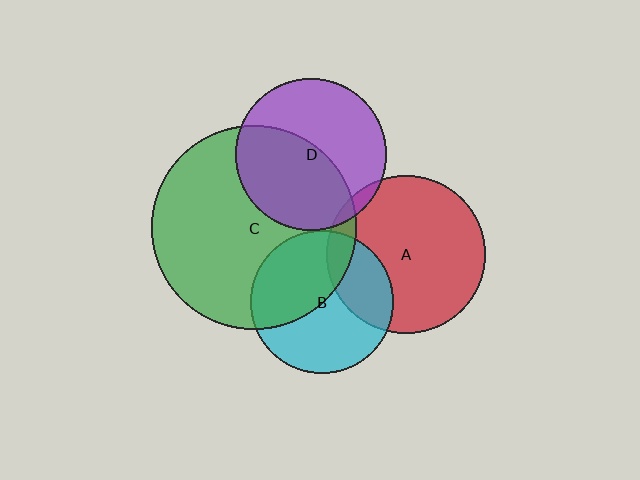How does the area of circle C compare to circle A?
Approximately 1.7 times.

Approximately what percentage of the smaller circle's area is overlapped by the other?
Approximately 45%.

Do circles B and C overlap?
Yes.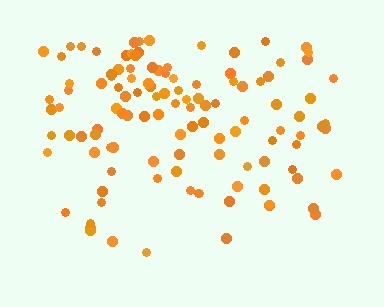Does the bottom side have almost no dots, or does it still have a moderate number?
Still a moderate number, just noticeably fewer than the top.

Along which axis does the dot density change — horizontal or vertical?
Vertical.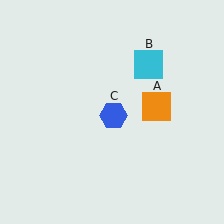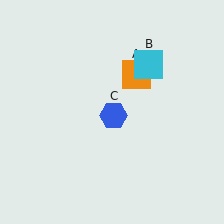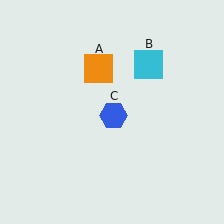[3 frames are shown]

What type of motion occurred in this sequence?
The orange square (object A) rotated counterclockwise around the center of the scene.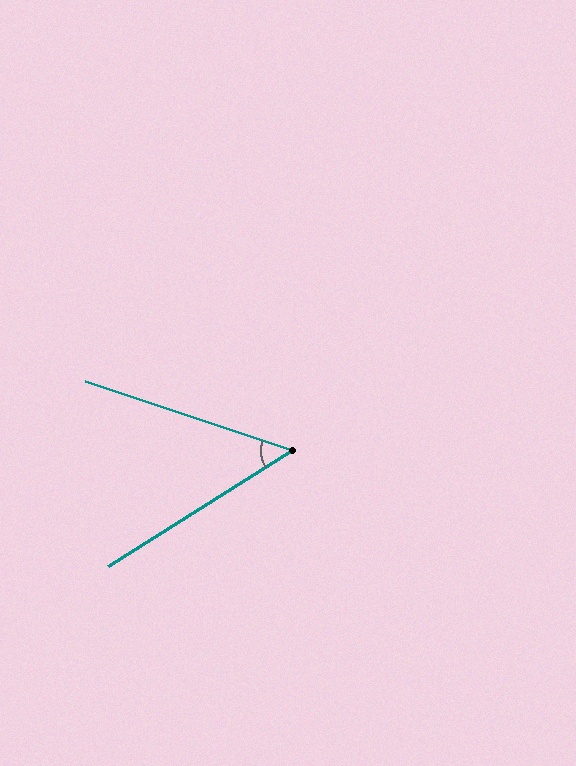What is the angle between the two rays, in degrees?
Approximately 51 degrees.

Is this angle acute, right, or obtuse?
It is acute.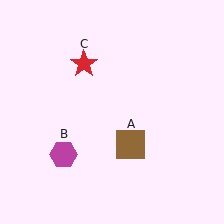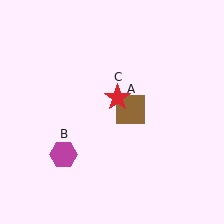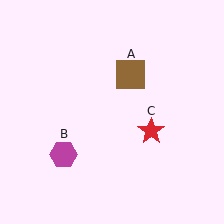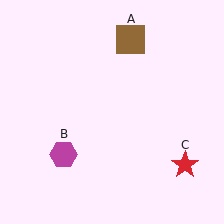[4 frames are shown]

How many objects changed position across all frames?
2 objects changed position: brown square (object A), red star (object C).